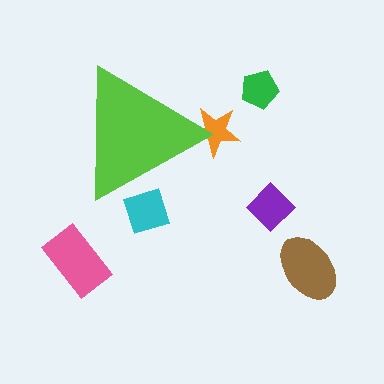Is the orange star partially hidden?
Yes, the orange star is partially hidden behind the lime triangle.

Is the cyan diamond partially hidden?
Yes, the cyan diamond is partially hidden behind the lime triangle.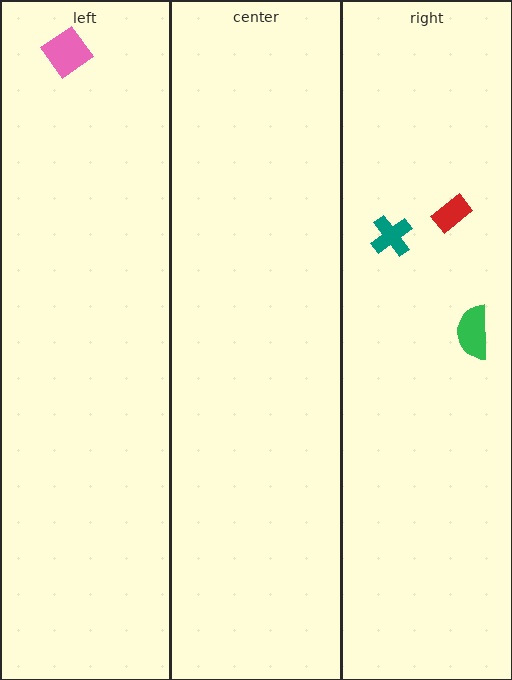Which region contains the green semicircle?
The right region.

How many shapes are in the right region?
3.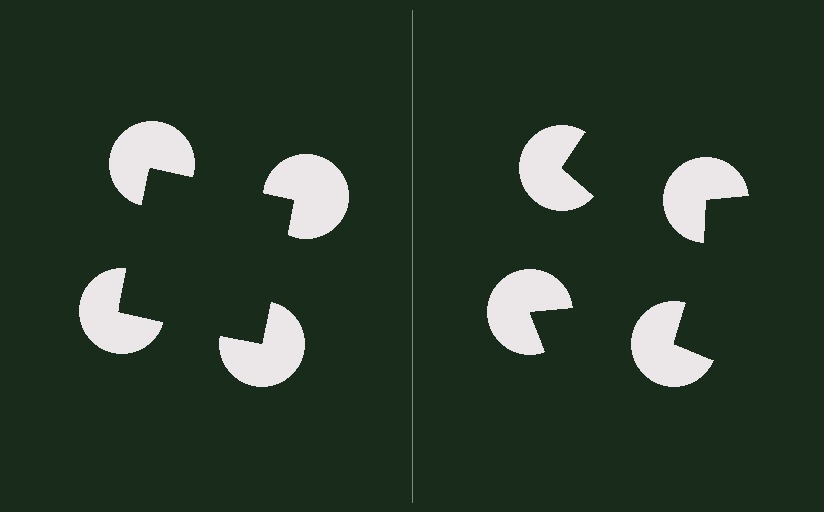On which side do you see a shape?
An illusory square appears on the left side. On the right side the wedge cuts are rotated, so no coherent shape forms.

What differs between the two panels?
The pac-man discs are positioned identically on both sides; only the wedge orientations differ. On the left they align to a square; on the right they are misaligned.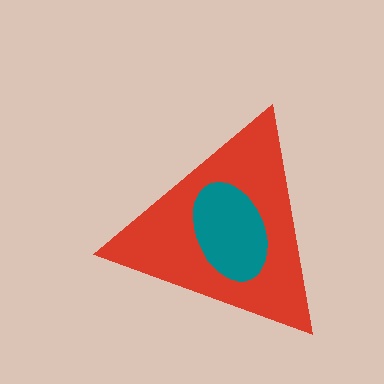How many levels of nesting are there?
2.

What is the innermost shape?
The teal ellipse.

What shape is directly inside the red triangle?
The teal ellipse.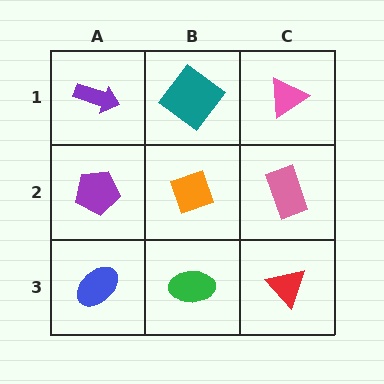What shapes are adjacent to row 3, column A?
A purple pentagon (row 2, column A), a green ellipse (row 3, column B).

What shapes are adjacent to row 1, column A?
A purple pentagon (row 2, column A), a teal diamond (row 1, column B).